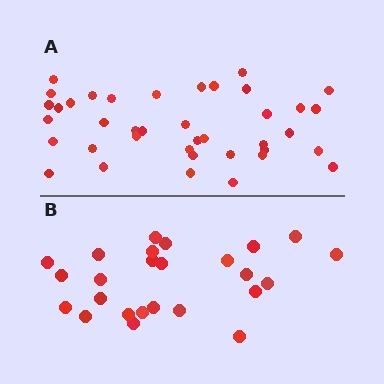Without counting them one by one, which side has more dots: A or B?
Region A (the top region) has more dots.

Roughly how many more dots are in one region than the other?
Region A has approximately 15 more dots than region B.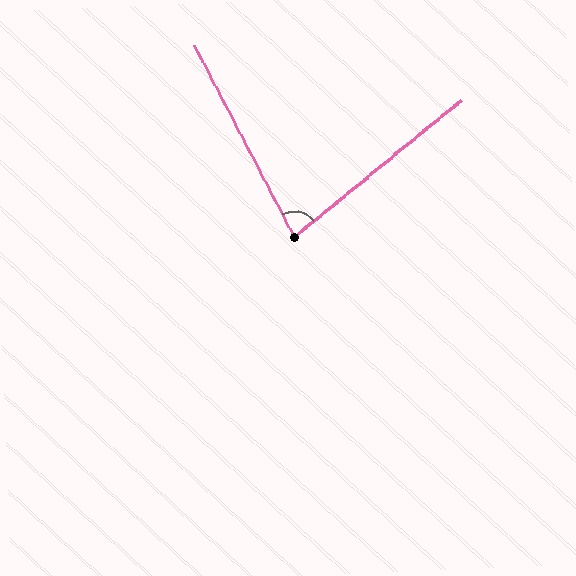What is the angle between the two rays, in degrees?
Approximately 78 degrees.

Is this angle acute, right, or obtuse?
It is acute.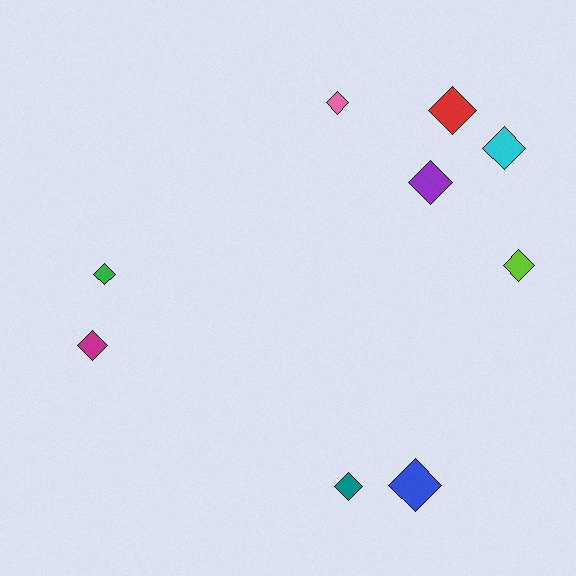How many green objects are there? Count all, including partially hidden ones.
There is 1 green object.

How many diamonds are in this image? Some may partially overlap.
There are 9 diamonds.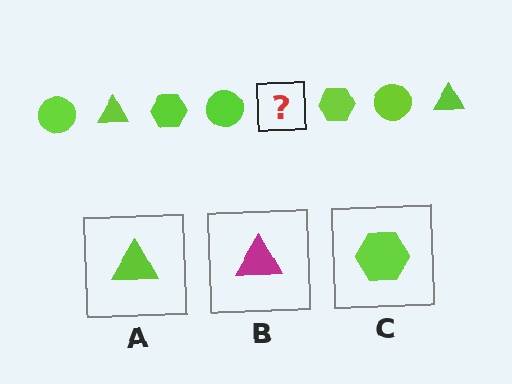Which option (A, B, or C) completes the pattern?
A.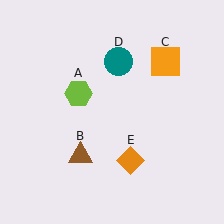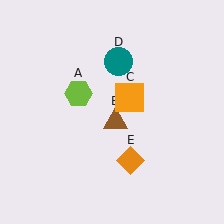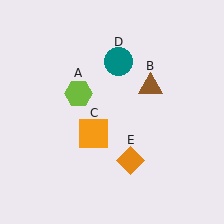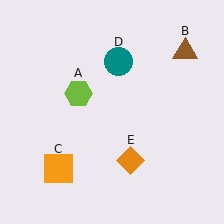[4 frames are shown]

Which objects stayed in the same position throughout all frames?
Lime hexagon (object A) and teal circle (object D) and orange diamond (object E) remained stationary.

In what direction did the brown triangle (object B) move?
The brown triangle (object B) moved up and to the right.